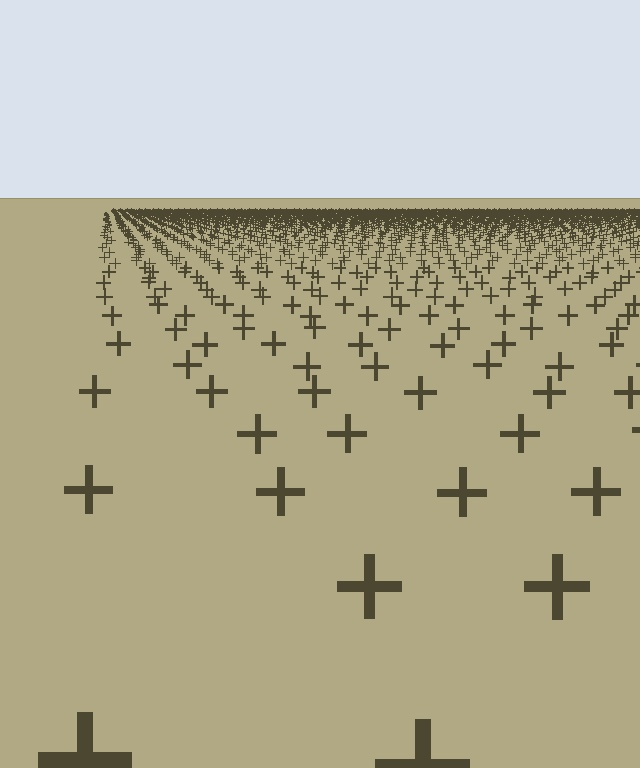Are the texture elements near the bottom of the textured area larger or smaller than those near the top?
Larger. Near the bottom, elements are closer to the viewer and appear at a bigger on-screen size.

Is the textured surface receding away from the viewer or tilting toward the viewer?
The surface is receding away from the viewer. Texture elements get smaller and denser toward the top.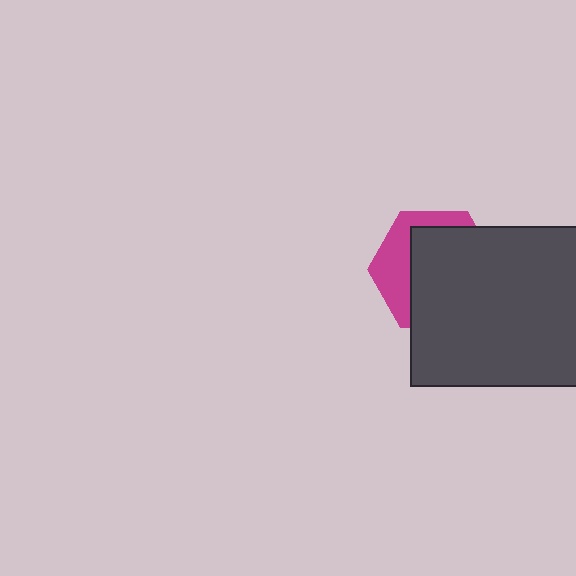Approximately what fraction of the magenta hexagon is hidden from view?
Roughly 67% of the magenta hexagon is hidden behind the dark gray rectangle.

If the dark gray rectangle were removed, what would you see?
You would see the complete magenta hexagon.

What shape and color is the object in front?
The object in front is a dark gray rectangle.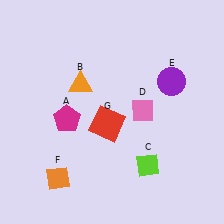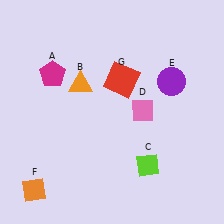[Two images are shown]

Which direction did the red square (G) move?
The red square (G) moved up.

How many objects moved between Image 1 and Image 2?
3 objects moved between the two images.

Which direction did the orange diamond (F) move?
The orange diamond (F) moved left.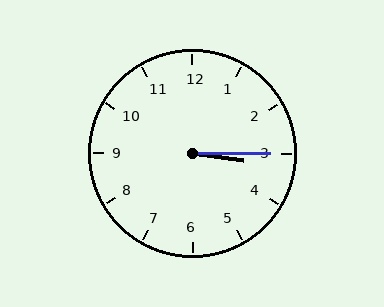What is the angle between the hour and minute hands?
Approximately 8 degrees.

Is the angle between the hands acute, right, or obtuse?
It is acute.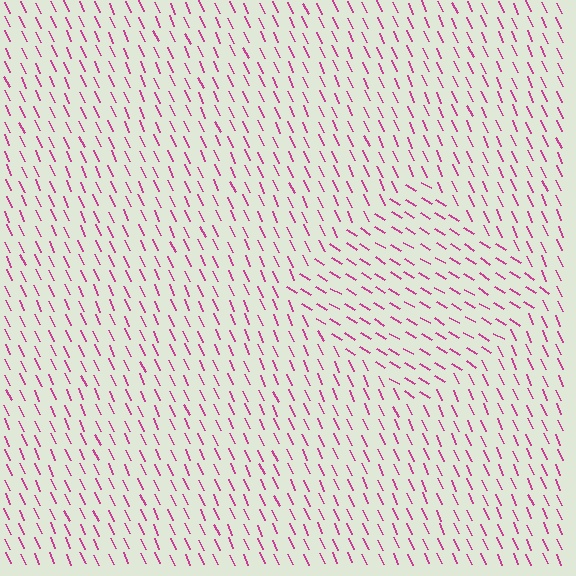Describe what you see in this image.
The image is filled with small magenta line segments. A diamond region in the image has lines oriented differently from the surrounding lines, creating a visible texture boundary.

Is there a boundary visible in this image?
Yes, there is a texture boundary formed by a change in line orientation.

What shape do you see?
I see a diamond.